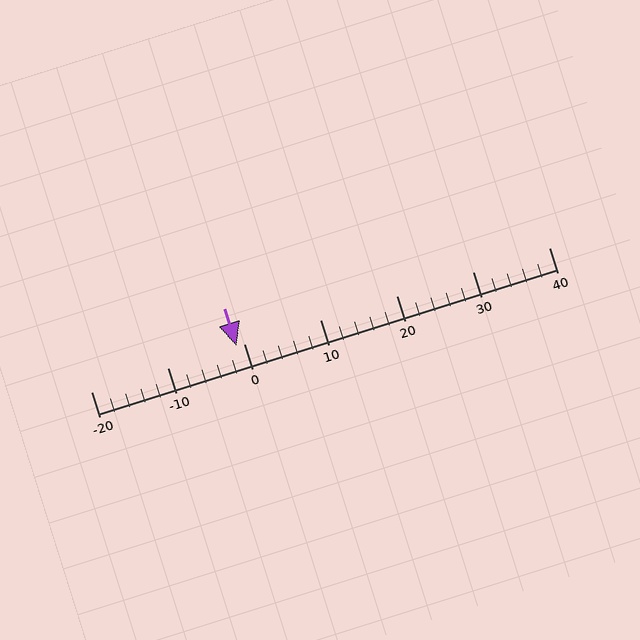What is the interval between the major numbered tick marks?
The major tick marks are spaced 10 units apart.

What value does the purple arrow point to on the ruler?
The purple arrow points to approximately -1.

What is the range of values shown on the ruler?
The ruler shows values from -20 to 40.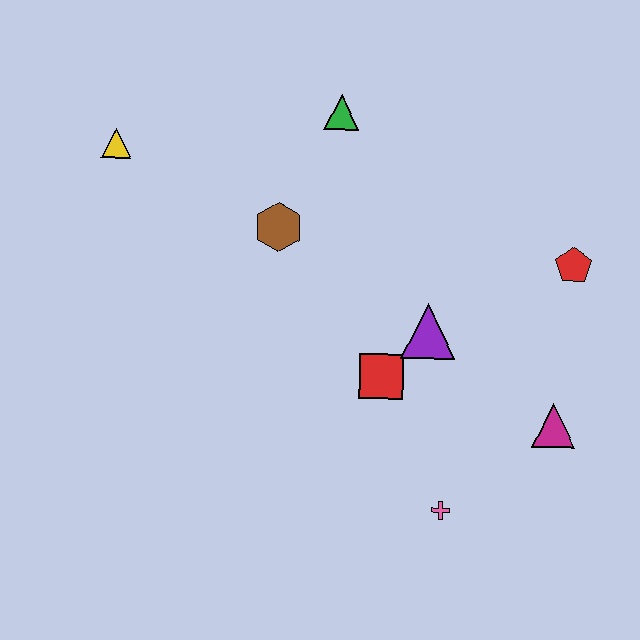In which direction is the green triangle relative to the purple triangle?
The green triangle is above the purple triangle.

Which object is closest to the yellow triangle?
The brown hexagon is closest to the yellow triangle.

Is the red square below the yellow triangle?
Yes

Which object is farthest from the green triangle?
The pink cross is farthest from the green triangle.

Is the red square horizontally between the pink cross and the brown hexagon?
Yes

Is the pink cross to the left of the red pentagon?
Yes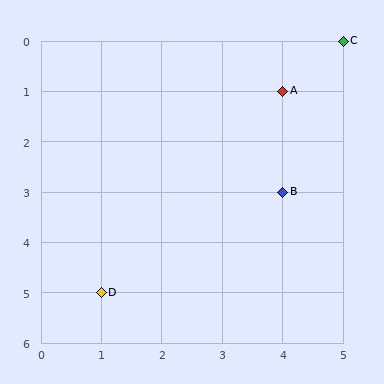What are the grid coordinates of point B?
Point B is at grid coordinates (4, 3).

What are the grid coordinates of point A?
Point A is at grid coordinates (4, 1).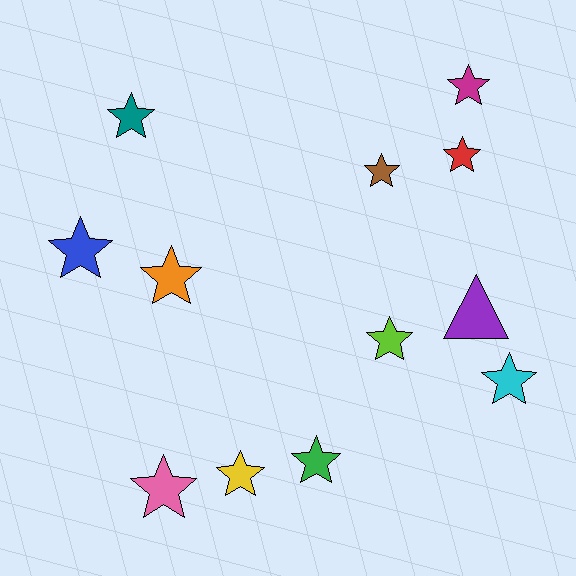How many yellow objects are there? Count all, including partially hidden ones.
There is 1 yellow object.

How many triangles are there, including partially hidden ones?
There is 1 triangle.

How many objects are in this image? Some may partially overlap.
There are 12 objects.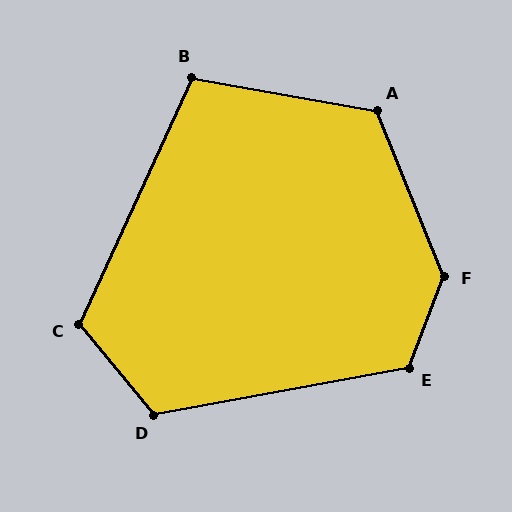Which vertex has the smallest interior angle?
B, at approximately 104 degrees.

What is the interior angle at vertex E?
Approximately 122 degrees (obtuse).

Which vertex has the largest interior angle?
F, at approximately 137 degrees.